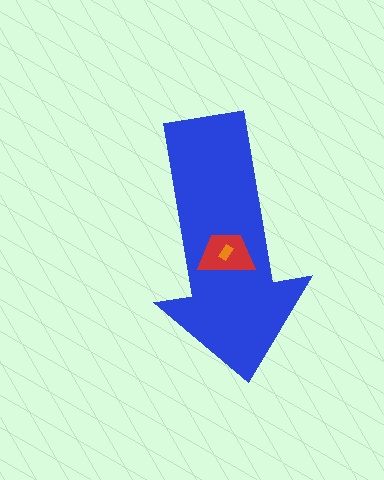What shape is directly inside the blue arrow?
The red trapezoid.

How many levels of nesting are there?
3.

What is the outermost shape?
The blue arrow.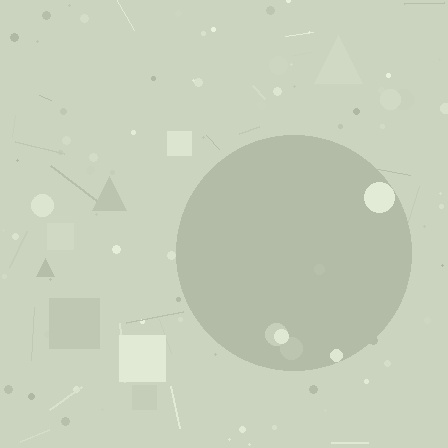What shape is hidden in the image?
A circle is hidden in the image.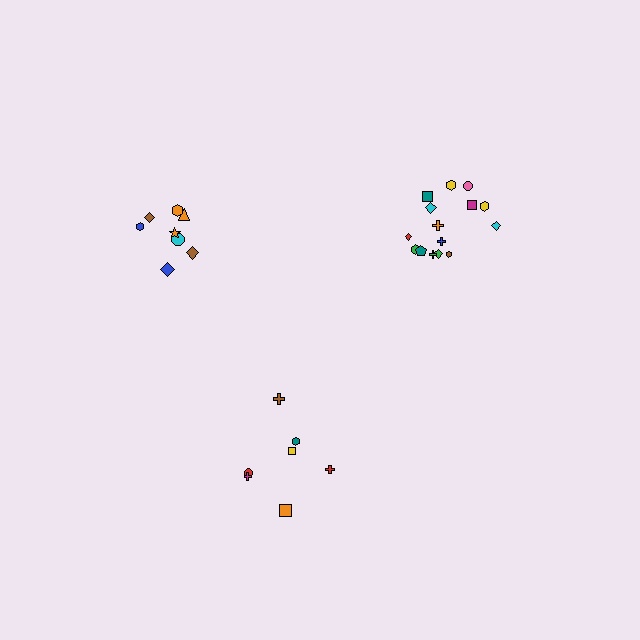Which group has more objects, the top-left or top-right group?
The top-right group.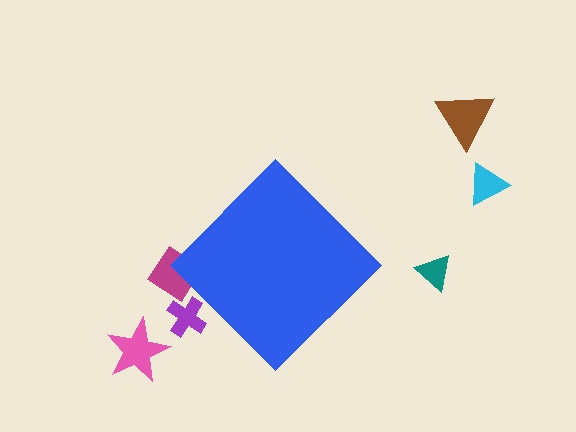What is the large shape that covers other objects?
A blue diamond.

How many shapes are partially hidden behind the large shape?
2 shapes are partially hidden.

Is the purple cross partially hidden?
Yes, the purple cross is partially hidden behind the blue diamond.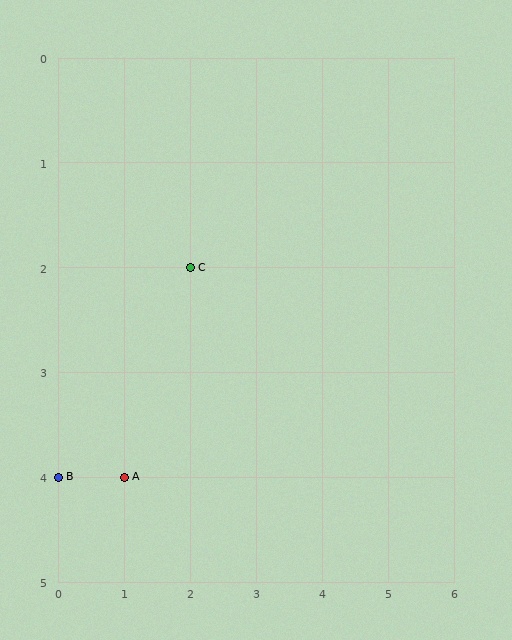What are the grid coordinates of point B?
Point B is at grid coordinates (0, 4).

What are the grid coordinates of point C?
Point C is at grid coordinates (2, 2).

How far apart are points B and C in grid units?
Points B and C are 2 columns and 2 rows apart (about 2.8 grid units diagonally).